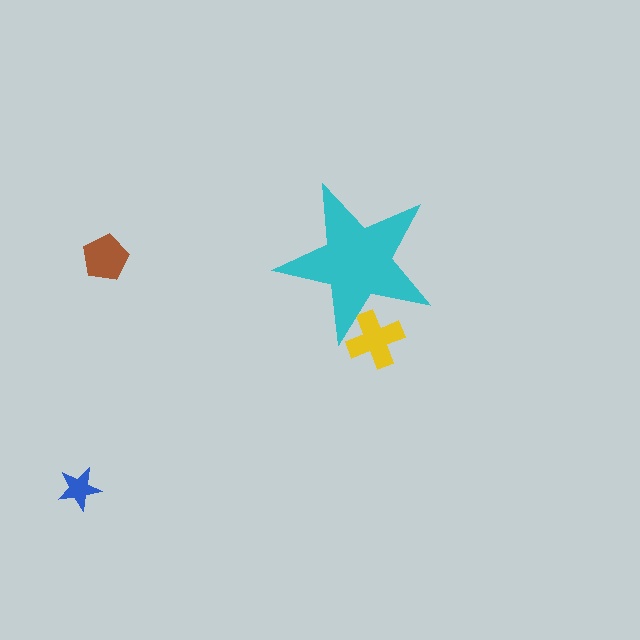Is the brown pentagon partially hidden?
No, the brown pentagon is fully visible.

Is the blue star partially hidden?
No, the blue star is fully visible.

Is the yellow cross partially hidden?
Yes, the yellow cross is partially hidden behind the cyan star.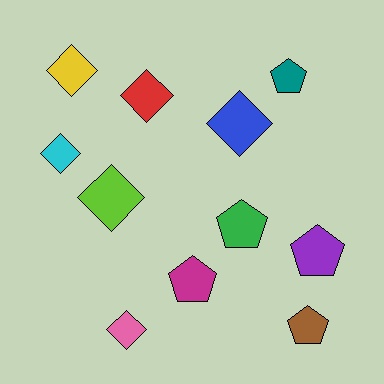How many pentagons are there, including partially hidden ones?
There are 5 pentagons.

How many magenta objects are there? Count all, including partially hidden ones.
There is 1 magenta object.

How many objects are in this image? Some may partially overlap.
There are 11 objects.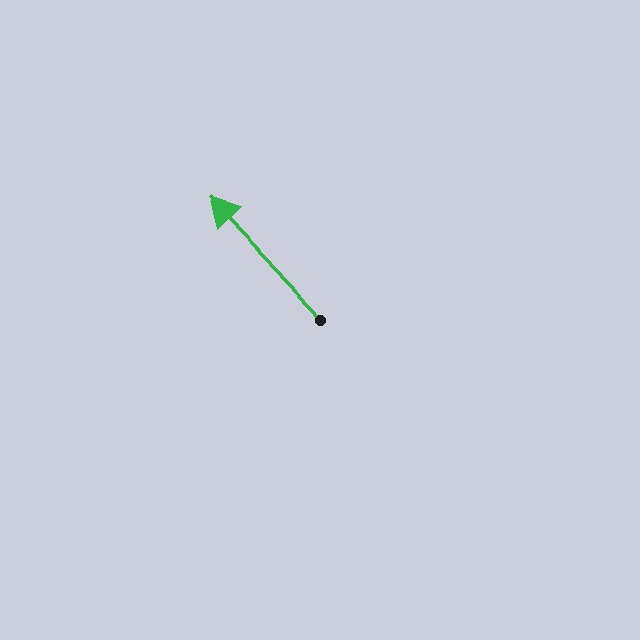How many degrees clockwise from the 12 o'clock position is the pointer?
Approximately 317 degrees.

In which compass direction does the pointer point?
Northwest.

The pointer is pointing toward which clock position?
Roughly 11 o'clock.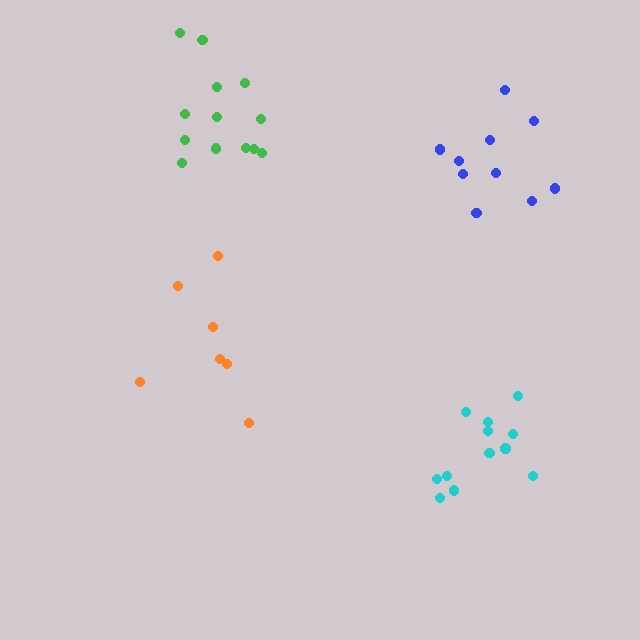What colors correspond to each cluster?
The clusters are colored: green, orange, blue, cyan.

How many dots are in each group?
Group 1: 13 dots, Group 2: 7 dots, Group 3: 10 dots, Group 4: 12 dots (42 total).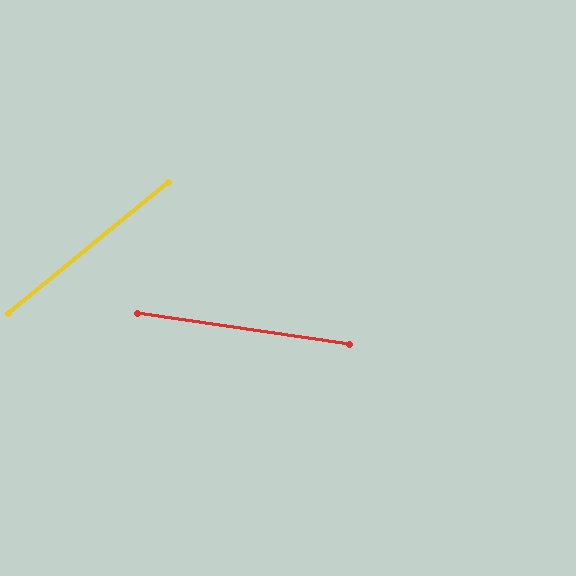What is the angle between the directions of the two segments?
Approximately 48 degrees.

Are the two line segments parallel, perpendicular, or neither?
Neither parallel nor perpendicular — they differ by about 48°.